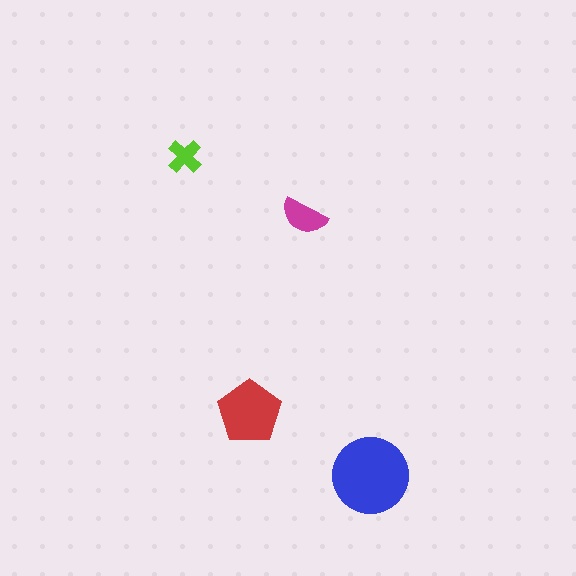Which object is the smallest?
The lime cross.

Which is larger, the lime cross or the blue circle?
The blue circle.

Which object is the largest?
The blue circle.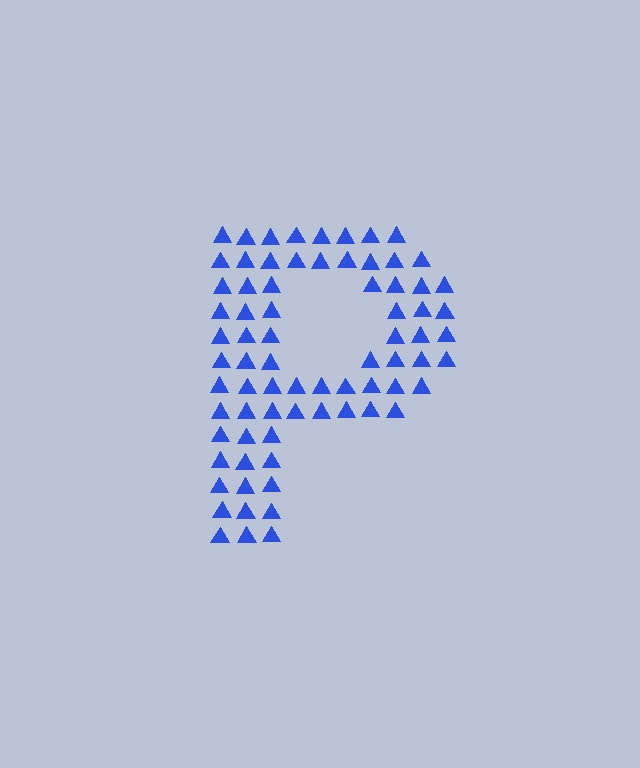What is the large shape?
The large shape is the letter P.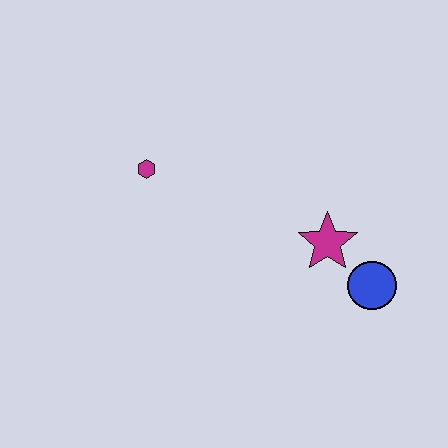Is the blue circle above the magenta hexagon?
No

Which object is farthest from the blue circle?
The magenta hexagon is farthest from the blue circle.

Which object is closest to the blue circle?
The magenta star is closest to the blue circle.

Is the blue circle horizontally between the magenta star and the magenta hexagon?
No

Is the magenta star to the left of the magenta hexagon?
No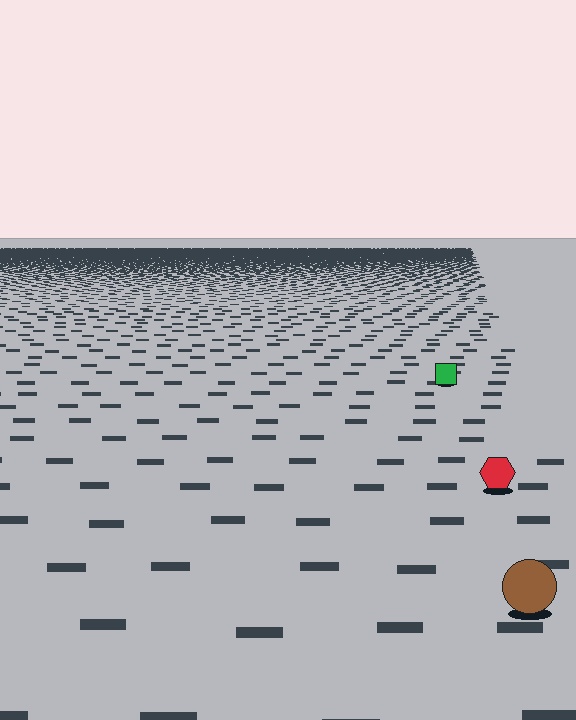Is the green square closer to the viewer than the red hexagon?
No. The red hexagon is closer — you can tell from the texture gradient: the ground texture is coarser near it.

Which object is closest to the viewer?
The brown circle is closest. The texture marks near it are larger and more spread out.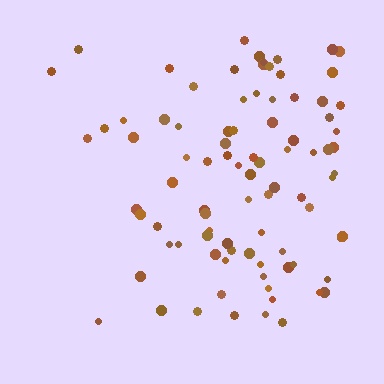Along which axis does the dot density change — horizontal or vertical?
Horizontal.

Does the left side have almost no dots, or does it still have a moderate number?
Still a moderate number, just noticeably fewer than the right.